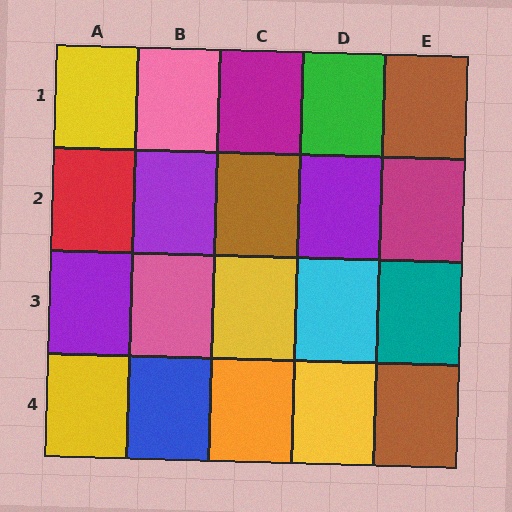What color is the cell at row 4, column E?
Brown.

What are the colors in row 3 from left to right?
Purple, pink, yellow, cyan, teal.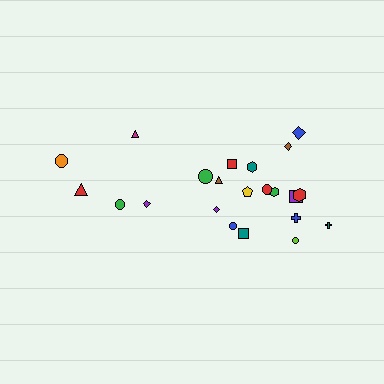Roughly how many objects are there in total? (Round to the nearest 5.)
Roughly 25 objects in total.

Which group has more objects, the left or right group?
The right group.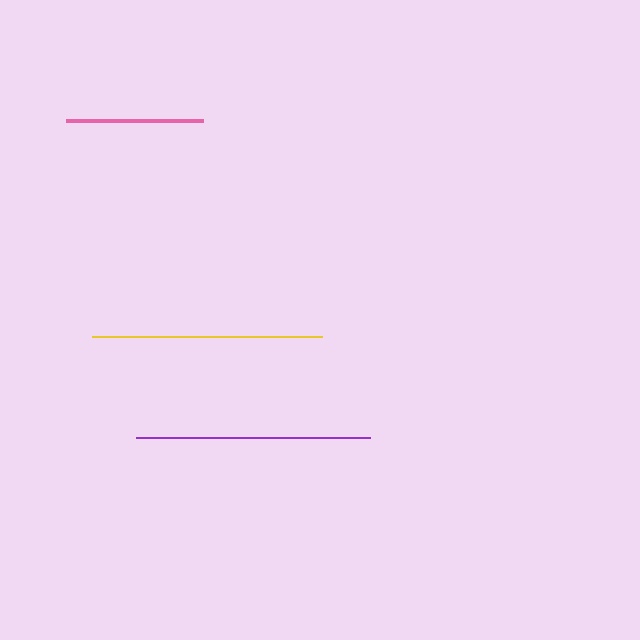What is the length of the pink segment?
The pink segment is approximately 137 pixels long.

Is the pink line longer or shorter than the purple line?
The purple line is longer than the pink line.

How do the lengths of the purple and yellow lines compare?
The purple and yellow lines are approximately the same length.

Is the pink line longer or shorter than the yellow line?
The yellow line is longer than the pink line.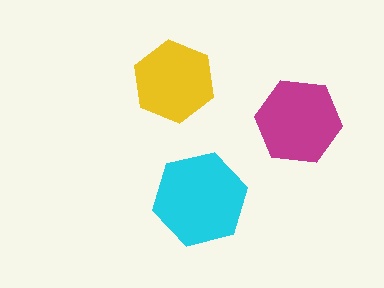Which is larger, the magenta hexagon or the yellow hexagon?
The magenta one.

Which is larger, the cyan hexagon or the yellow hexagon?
The cyan one.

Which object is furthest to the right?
The magenta hexagon is rightmost.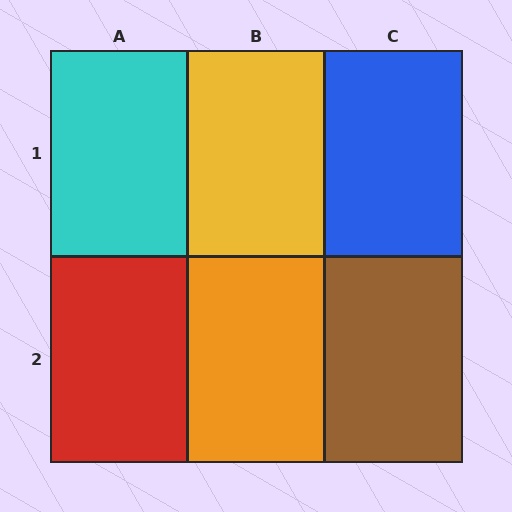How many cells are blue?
1 cell is blue.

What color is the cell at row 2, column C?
Brown.